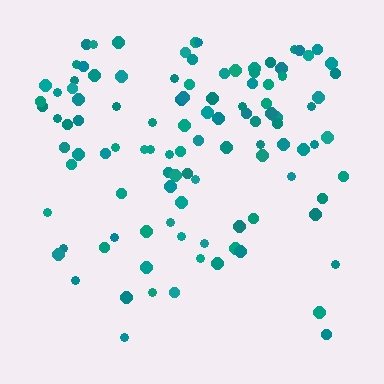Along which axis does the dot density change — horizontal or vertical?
Vertical.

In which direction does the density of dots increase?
From bottom to top, with the top side densest.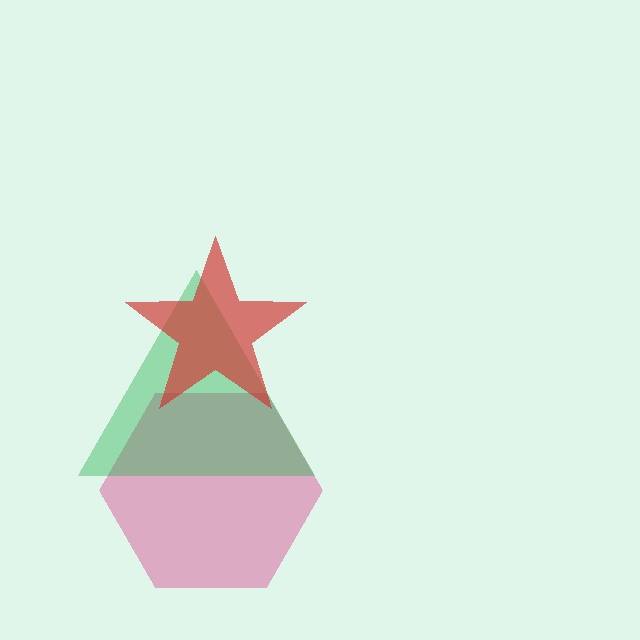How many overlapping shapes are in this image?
There are 3 overlapping shapes in the image.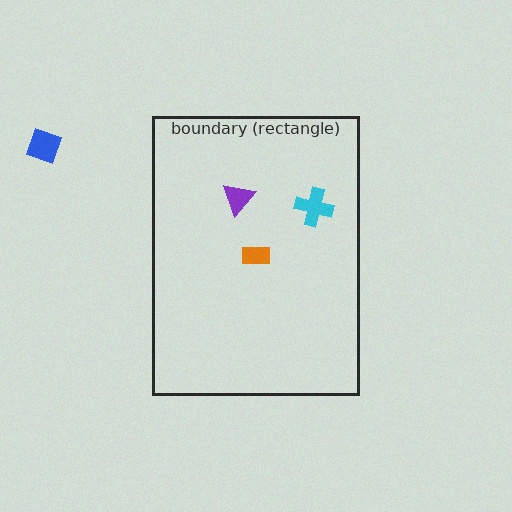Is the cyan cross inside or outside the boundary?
Inside.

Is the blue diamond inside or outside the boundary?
Outside.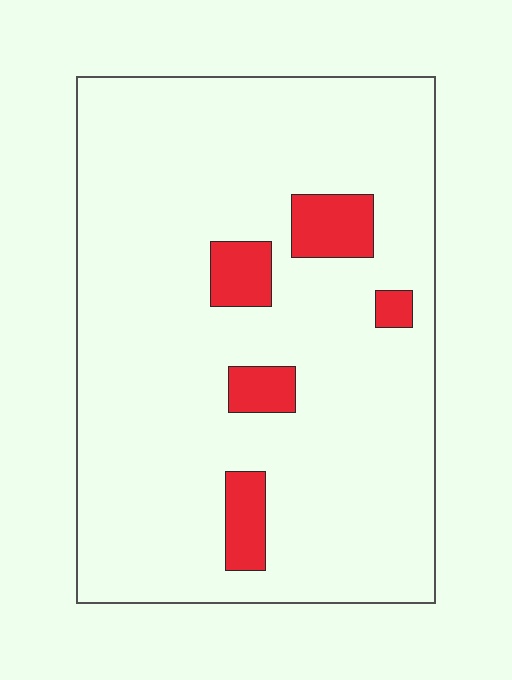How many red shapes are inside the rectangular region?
5.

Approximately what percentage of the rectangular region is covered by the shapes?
Approximately 10%.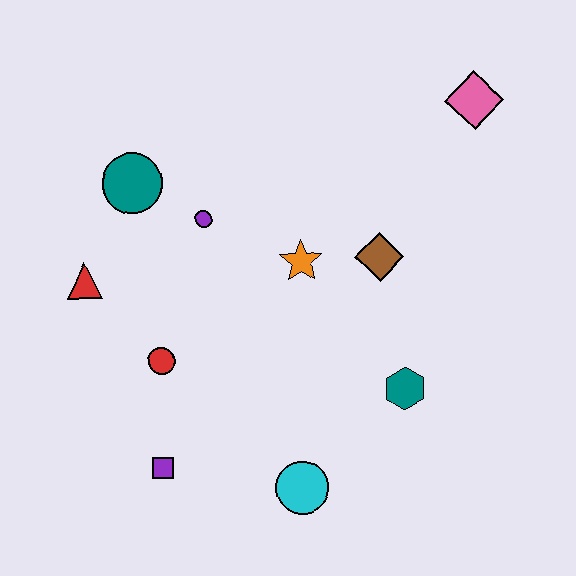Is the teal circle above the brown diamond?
Yes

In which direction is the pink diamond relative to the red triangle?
The pink diamond is to the right of the red triangle.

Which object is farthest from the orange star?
The purple square is farthest from the orange star.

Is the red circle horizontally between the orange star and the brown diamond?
No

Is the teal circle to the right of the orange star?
No